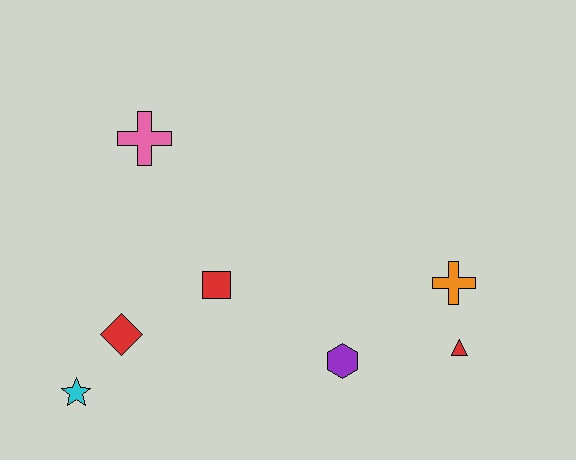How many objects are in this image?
There are 7 objects.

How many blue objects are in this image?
There are no blue objects.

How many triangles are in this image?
There is 1 triangle.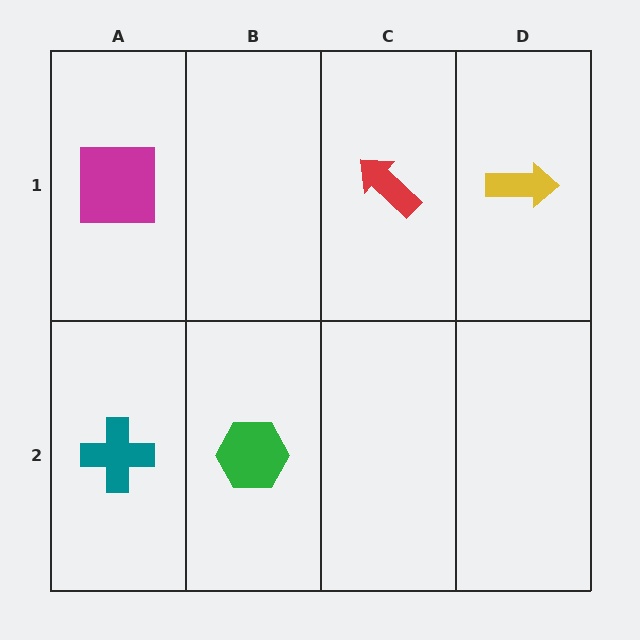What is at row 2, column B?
A green hexagon.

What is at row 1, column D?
A yellow arrow.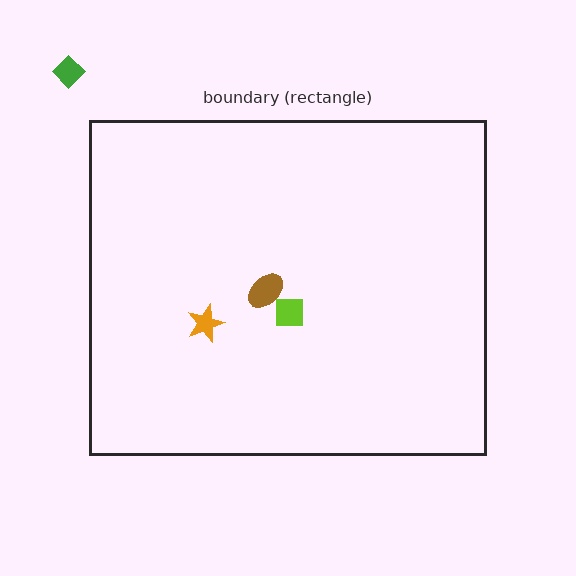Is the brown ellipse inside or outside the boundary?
Inside.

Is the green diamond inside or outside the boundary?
Outside.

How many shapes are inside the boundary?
3 inside, 1 outside.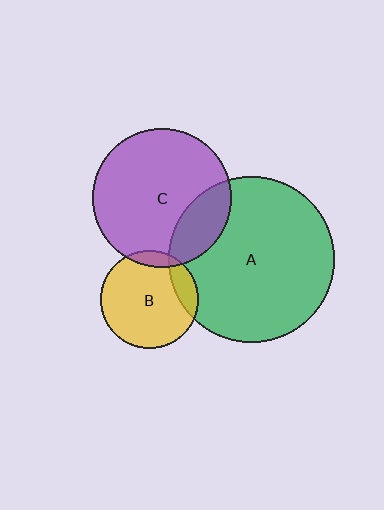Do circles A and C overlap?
Yes.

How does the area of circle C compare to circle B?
Approximately 2.0 times.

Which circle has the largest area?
Circle A (green).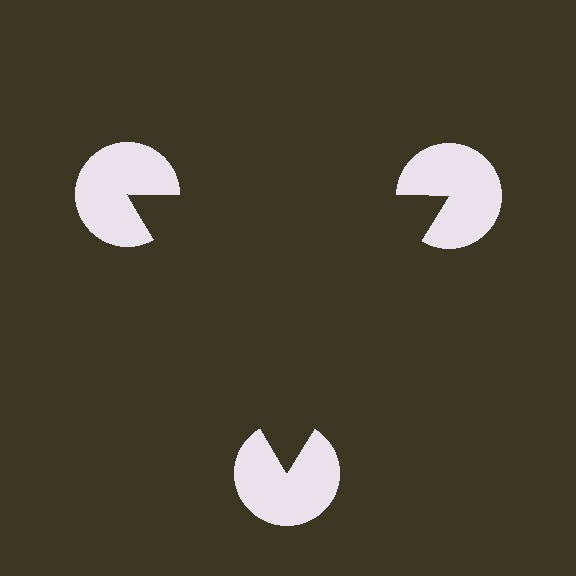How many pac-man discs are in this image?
There are 3 — one at each vertex of the illusory triangle.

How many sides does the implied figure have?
3 sides.